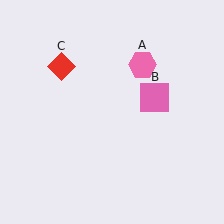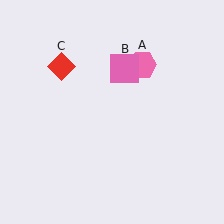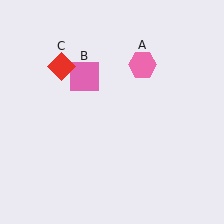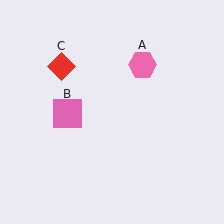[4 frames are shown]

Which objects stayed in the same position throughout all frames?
Pink hexagon (object A) and red diamond (object C) remained stationary.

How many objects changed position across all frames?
1 object changed position: pink square (object B).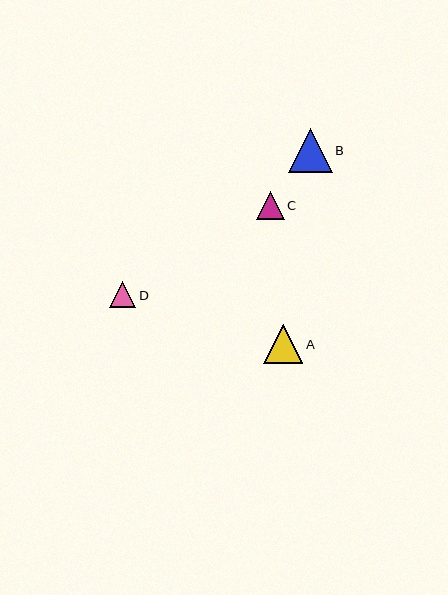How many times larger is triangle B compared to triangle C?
Triangle B is approximately 1.6 times the size of triangle C.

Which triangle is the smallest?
Triangle D is the smallest with a size of approximately 26 pixels.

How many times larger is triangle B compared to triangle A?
Triangle B is approximately 1.1 times the size of triangle A.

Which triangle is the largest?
Triangle B is the largest with a size of approximately 44 pixels.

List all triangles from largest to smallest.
From largest to smallest: B, A, C, D.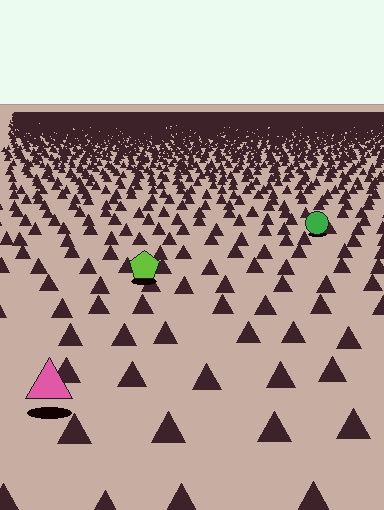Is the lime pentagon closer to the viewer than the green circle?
Yes. The lime pentagon is closer — you can tell from the texture gradient: the ground texture is coarser near it.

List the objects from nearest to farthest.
From nearest to farthest: the pink triangle, the lime pentagon, the green circle.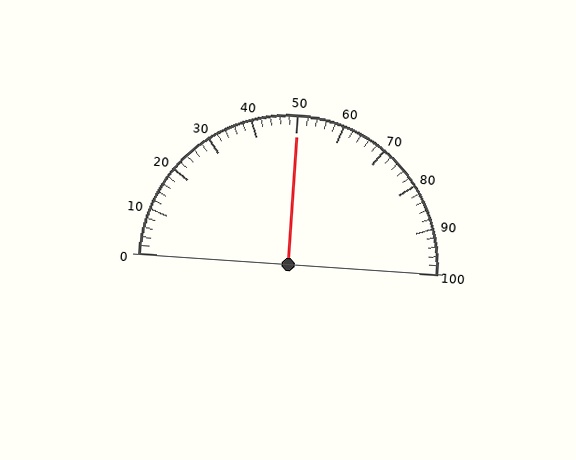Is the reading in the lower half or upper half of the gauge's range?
The reading is in the upper half of the range (0 to 100).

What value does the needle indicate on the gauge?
The needle indicates approximately 50.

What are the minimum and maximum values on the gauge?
The gauge ranges from 0 to 100.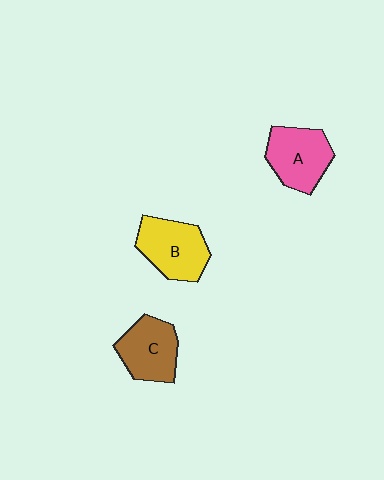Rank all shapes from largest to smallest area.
From largest to smallest: B (yellow), A (pink), C (brown).